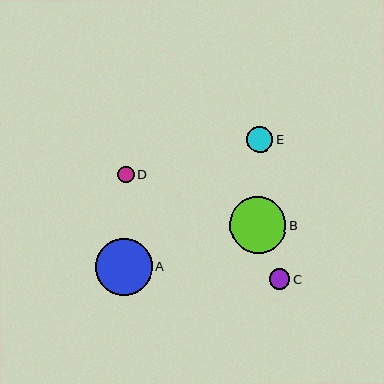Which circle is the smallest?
Circle D is the smallest with a size of approximately 17 pixels.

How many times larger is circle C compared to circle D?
Circle C is approximately 1.2 times the size of circle D.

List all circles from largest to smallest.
From largest to smallest: B, A, E, C, D.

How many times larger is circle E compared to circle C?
Circle E is approximately 1.3 times the size of circle C.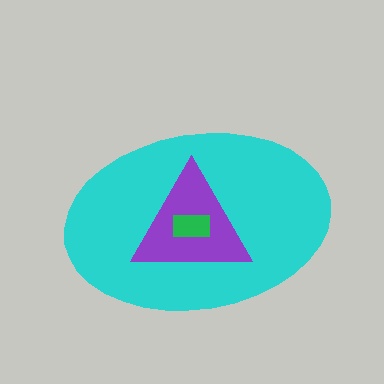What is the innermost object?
The green rectangle.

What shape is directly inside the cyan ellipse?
The purple triangle.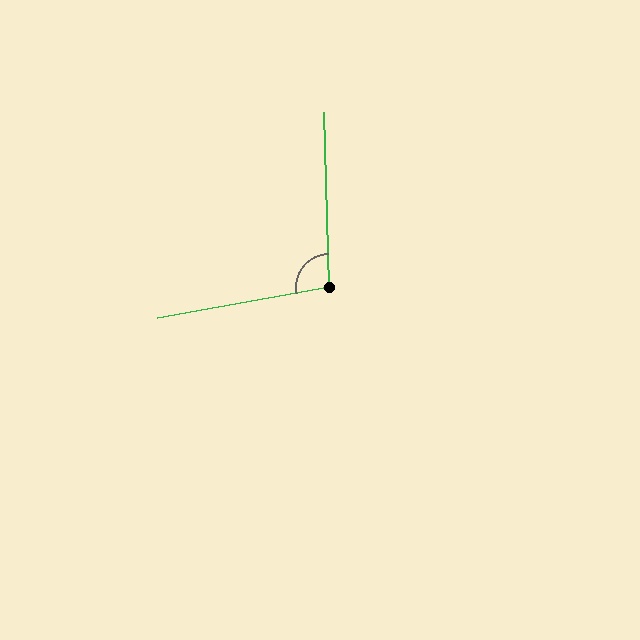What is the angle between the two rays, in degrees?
Approximately 99 degrees.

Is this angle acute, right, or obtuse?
It is obtuse.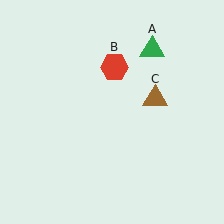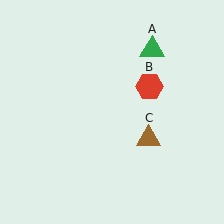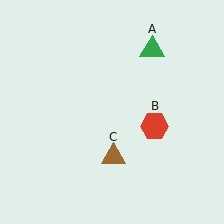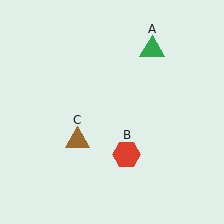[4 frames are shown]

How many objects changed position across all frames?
2 objects changed position: red hexagon (object B), brown triangle (object C).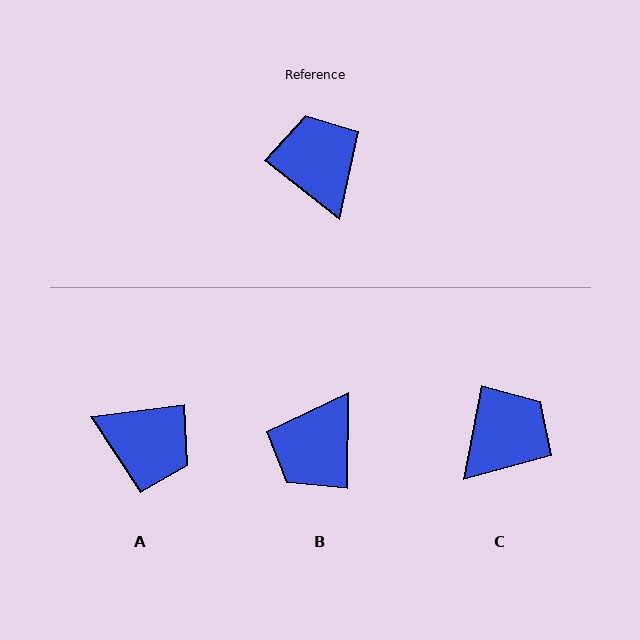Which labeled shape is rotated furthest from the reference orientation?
A, about 135 degrees away.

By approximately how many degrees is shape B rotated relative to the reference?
Approximately 127 degrees counter-clockwise.